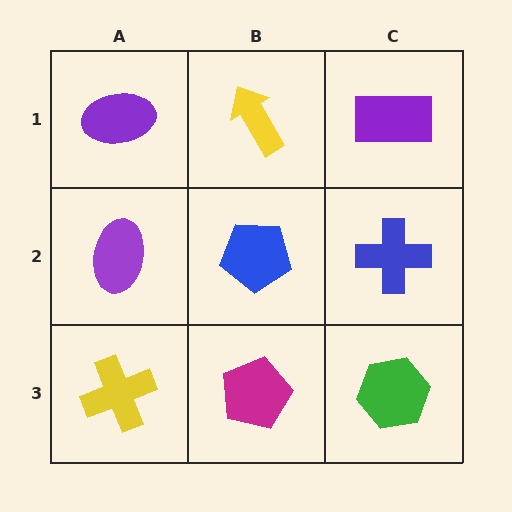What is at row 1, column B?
A yellow arrow.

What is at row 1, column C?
A purple rectangle.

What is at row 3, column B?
A magenta pentagon.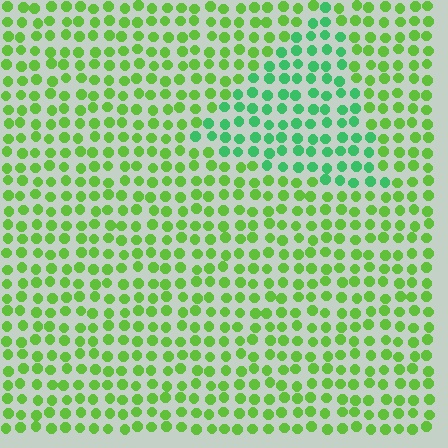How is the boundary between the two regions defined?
The boundary is defined purely by a slight shift in hue (about 38 degrees). Spacing, size, and orientation are identical on both sides.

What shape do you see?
I see a triangle.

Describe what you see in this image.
The image is filled with small lime elements in a uniform arrangement. A triangle-shaped region is visible where the elements are tinted to a slightly different hue, forming a subtle color boundary.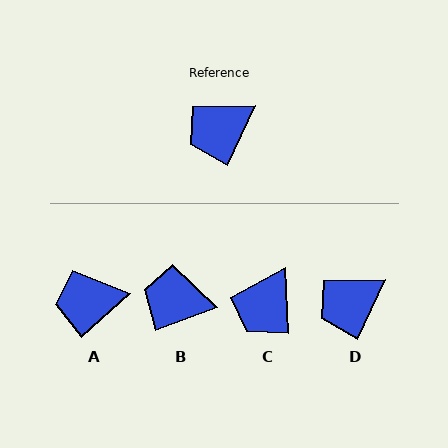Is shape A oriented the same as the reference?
No, it is off by about 22 degrees.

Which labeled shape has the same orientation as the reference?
D.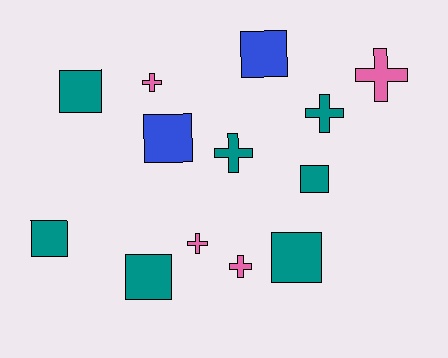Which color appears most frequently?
Teal, with 7 objects.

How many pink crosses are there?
There are 4 pink crosses.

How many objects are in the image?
There are 13 objects.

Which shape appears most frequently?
Square, with 7 objects.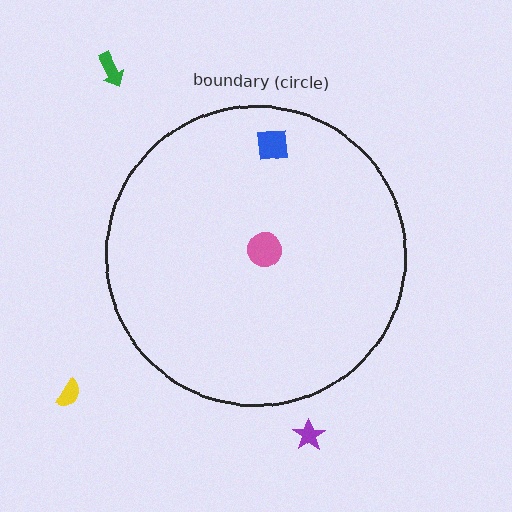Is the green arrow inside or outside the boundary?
Outside.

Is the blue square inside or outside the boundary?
Inside.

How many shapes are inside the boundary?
2 inside, 3 outside.